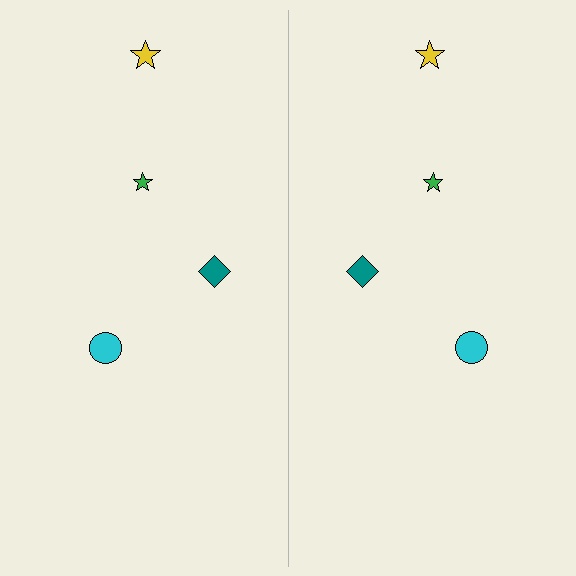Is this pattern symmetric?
Yes, this pattern has bilateral (reflection) symmetry.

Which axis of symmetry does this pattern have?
The pattern has a vertical axis of symmetry running through the center of the image.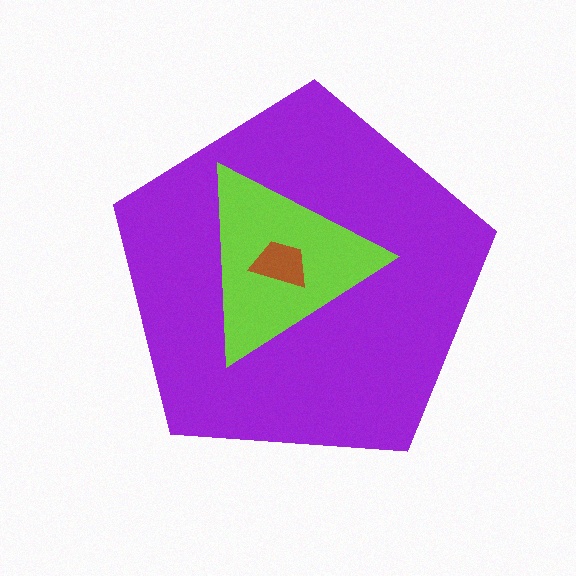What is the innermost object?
The brown trapezoid.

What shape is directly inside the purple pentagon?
The lime triangle.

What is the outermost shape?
The purple pentagon.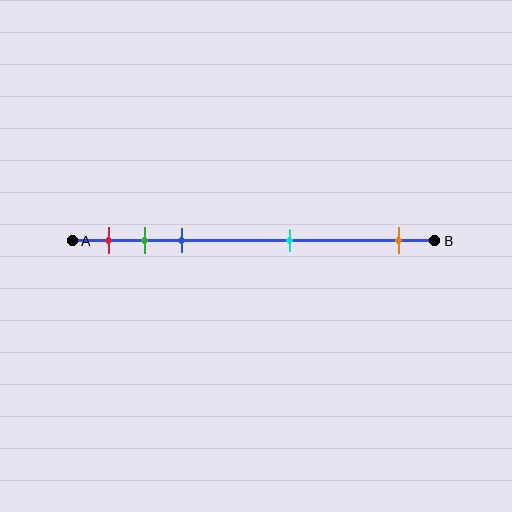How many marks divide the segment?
There are 5 marks dividing the segment.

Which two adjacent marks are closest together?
The green and blue marks are the closest adjacent pair.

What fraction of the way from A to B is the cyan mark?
The cyan mark is approximately 60% (0.6) of the way from A to B.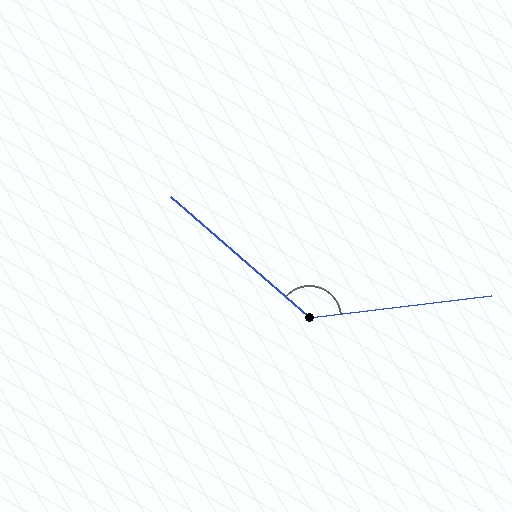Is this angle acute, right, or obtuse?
It is obtuse.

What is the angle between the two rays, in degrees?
Approximately 132 degrees.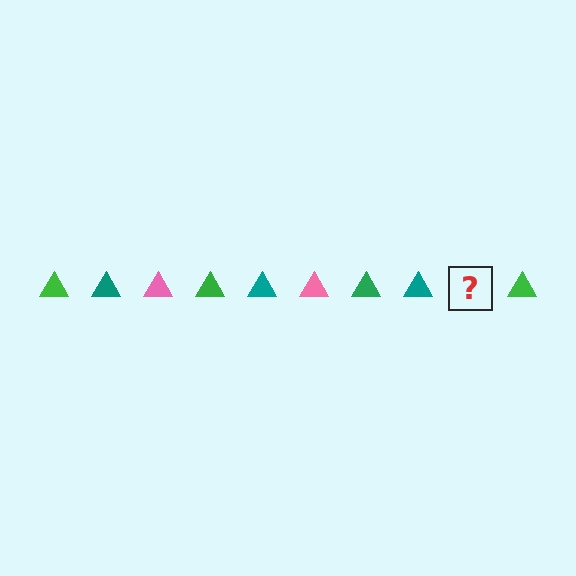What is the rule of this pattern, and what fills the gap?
The rule is that the pattern cycles through green, teal, pink triangles. The gap should be filled with a pink triangle.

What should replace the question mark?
The question mark should be replaced with a pink triangle.